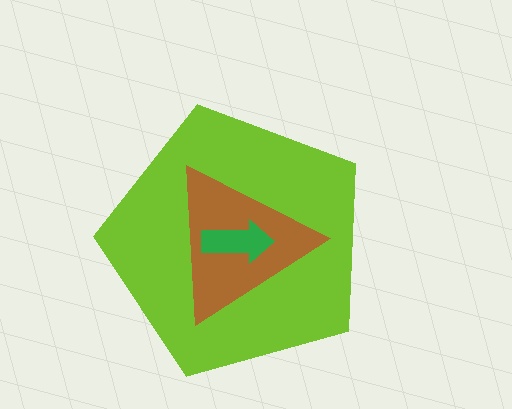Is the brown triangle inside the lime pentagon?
Yes.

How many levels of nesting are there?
3.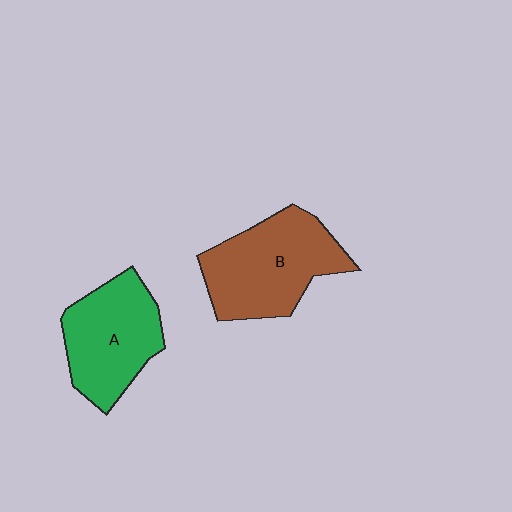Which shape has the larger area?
Shape B (brown).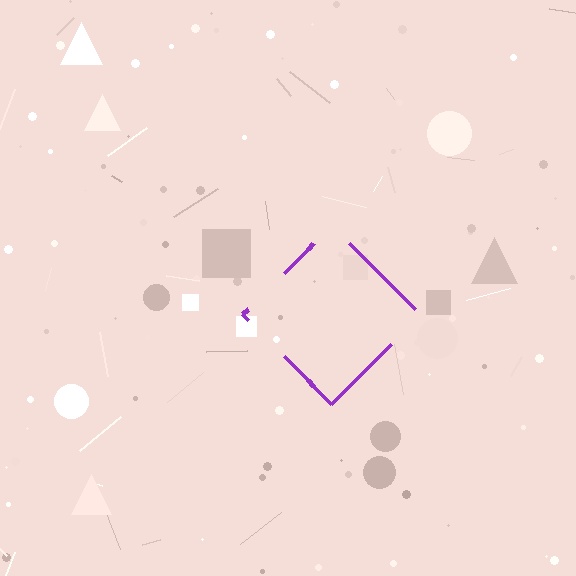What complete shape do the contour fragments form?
The contour fragments form a diamond.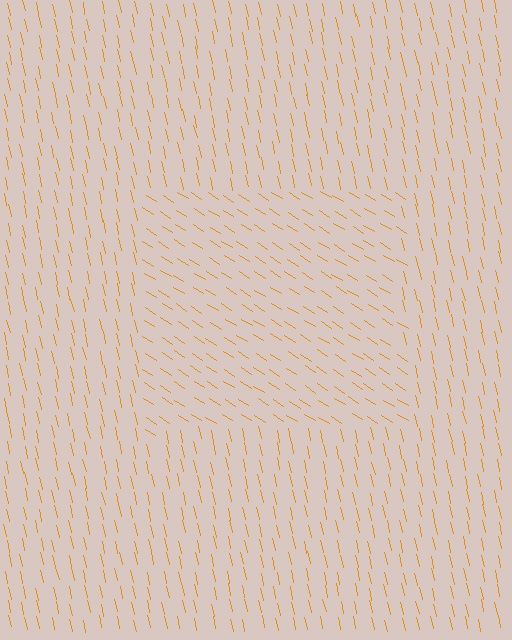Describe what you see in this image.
The image is filled with small orange line segments. A rectangle region in the image has lines oriented differently from the surrounding lines, creating a visible texture boundary.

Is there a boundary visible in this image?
Yes, there is a texture boundary formed by a change in line orientation.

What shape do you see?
I see a rectangle.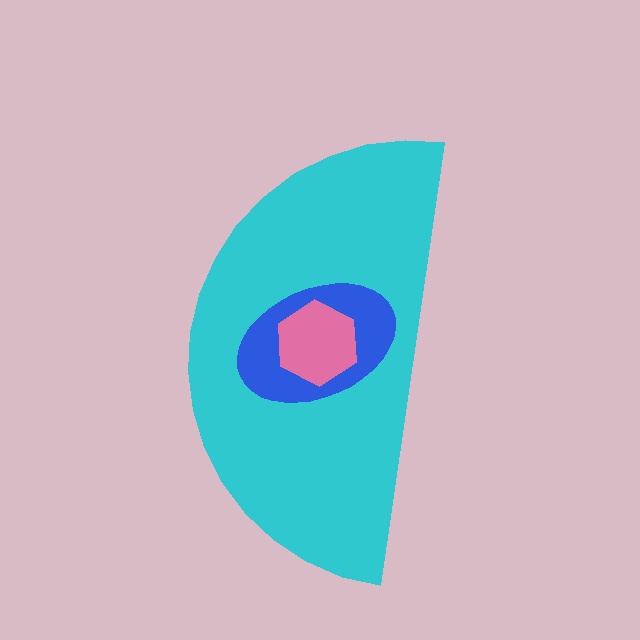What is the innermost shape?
The pink hexagon.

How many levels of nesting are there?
3.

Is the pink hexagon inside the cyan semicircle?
Yes.